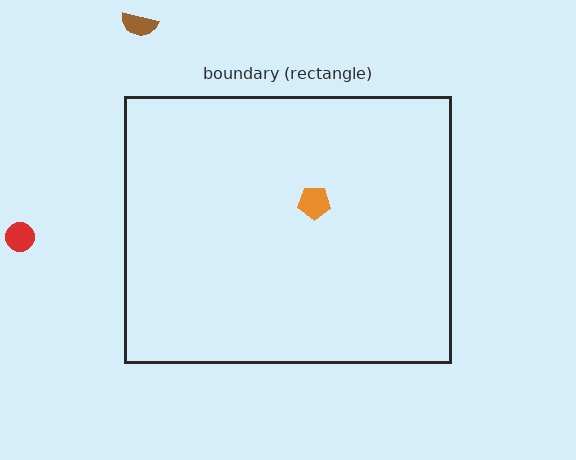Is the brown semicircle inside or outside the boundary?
Outside.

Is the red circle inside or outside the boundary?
Outside.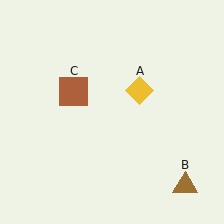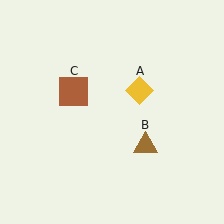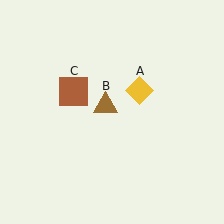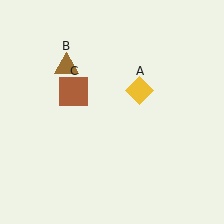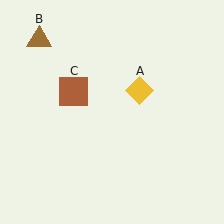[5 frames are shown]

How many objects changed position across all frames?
1 object changed position: brown triangle (object B).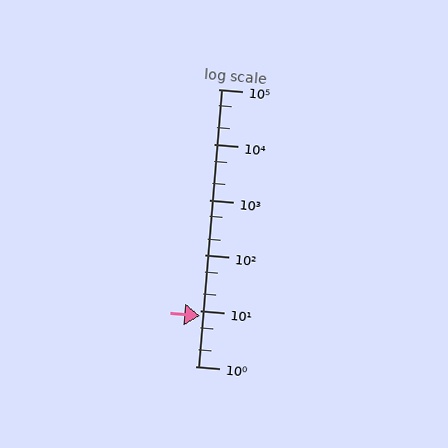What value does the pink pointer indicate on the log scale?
The pointer indicates approximately 8.2.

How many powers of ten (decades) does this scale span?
The scale spans 5 decades, from 1 to 100000.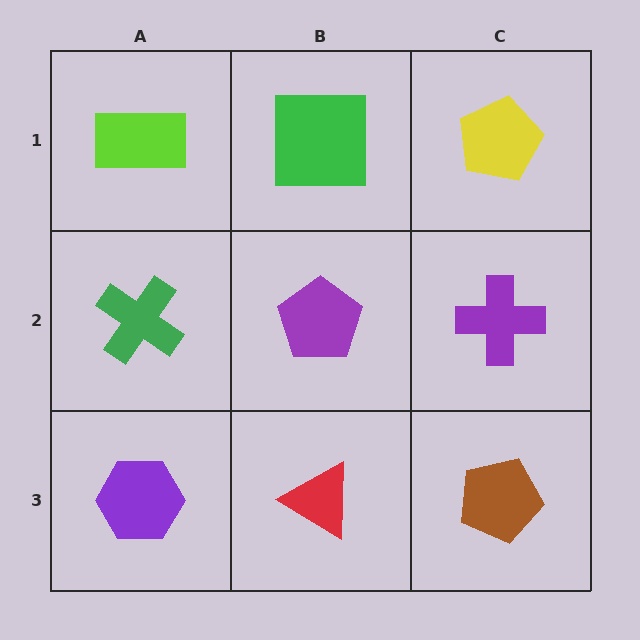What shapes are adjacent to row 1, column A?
A green cross (row 2, column A), a green square (row 1, column B).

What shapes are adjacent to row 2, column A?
A lime rectangle (row 1, column A), a purple hexagon (row 3, column A), a purple pentagon (row 2, column B).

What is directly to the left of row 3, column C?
A red triangle.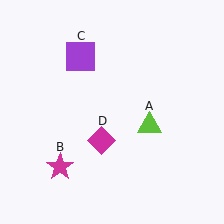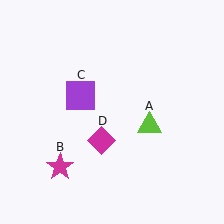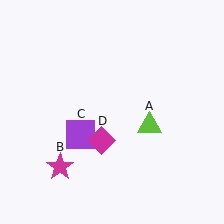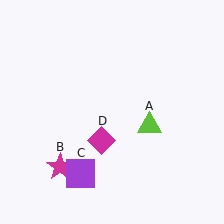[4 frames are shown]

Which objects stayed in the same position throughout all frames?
Lime triangle (object A) and magenta star (object B) and magenta diamond (object D) remained stationary.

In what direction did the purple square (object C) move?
The purple square (object C) moved down.